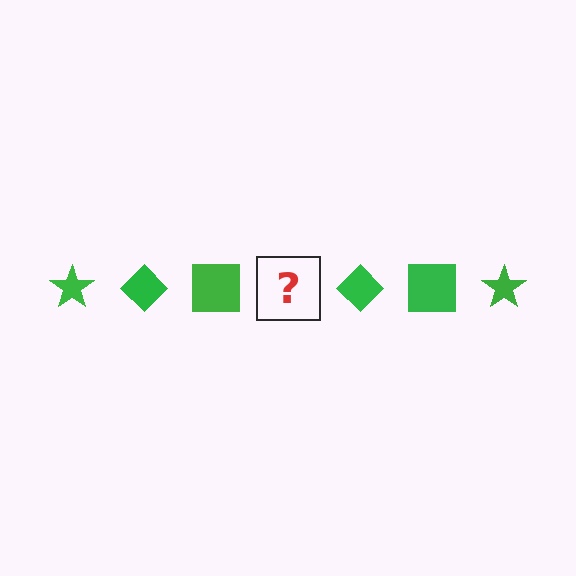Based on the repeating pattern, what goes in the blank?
The blank should be a green star.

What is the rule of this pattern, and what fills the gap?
The rule is that the pattern cycles through star, diamond, square shapes in green. The gap should be filled with a green star.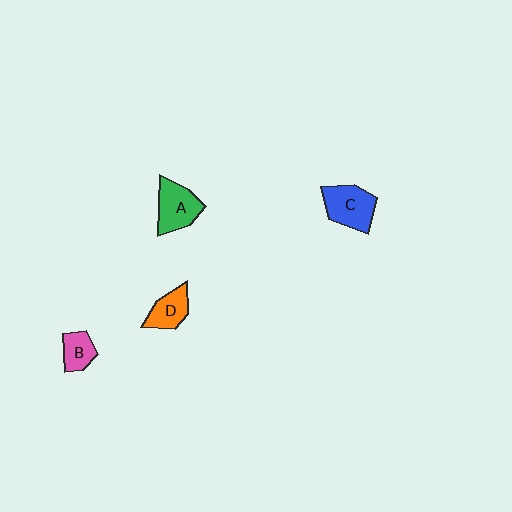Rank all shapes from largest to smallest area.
From largest to smallest: C (blue), A (green), D (orange), B (pink).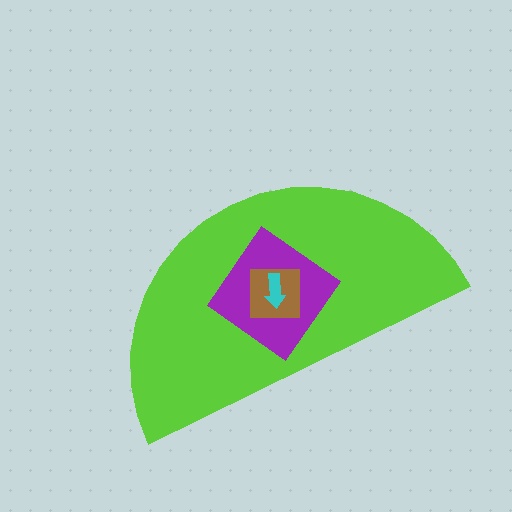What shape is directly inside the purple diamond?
The brown square.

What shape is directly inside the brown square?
The cyan arrow.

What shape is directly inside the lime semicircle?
The purple diamond.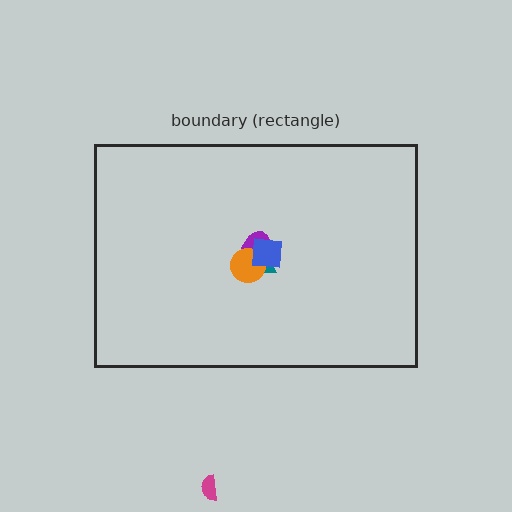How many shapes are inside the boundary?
4 inside, 1 outside.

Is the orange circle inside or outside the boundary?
Inside.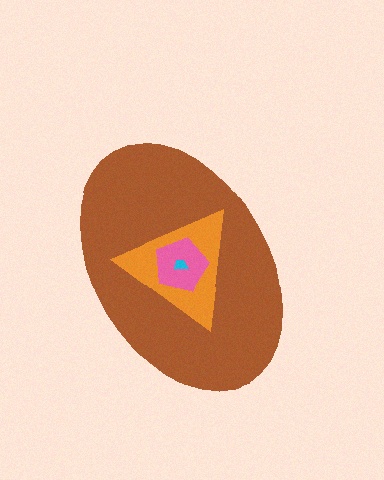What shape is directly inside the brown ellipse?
The orange triangle.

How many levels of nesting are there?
4.